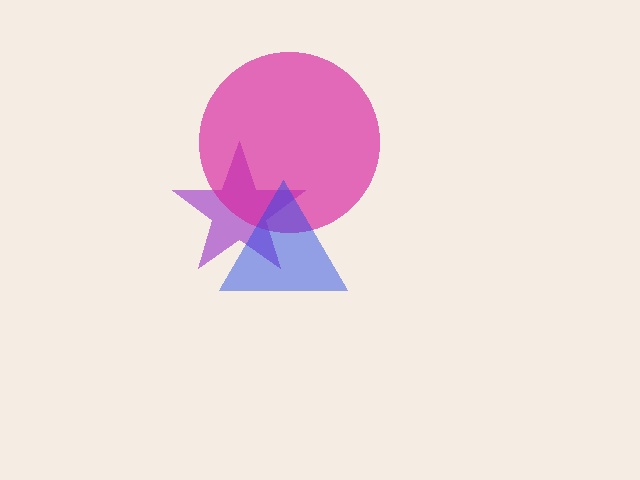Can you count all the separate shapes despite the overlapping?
Yes, there are 3 separate shapes.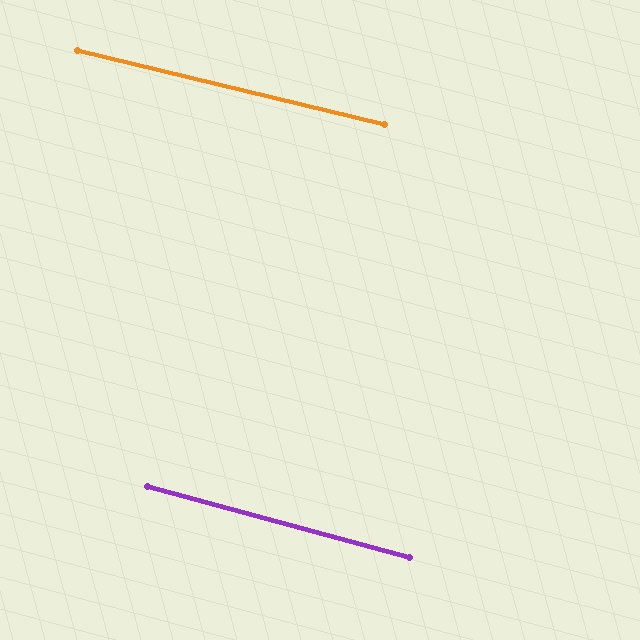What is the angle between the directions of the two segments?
Approximately 2 degrees.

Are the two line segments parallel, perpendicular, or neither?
Parallel — their directions differ by only 1.5°.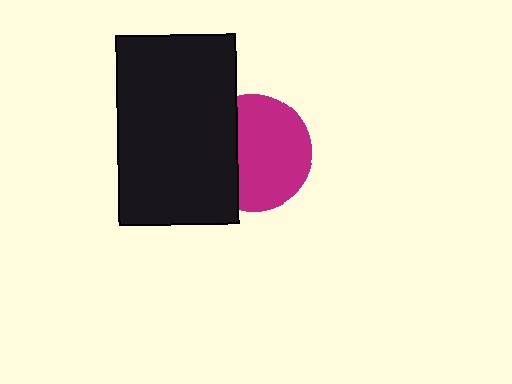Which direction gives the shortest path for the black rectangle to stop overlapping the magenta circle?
Moving left gives the shortest separation.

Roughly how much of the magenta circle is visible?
Most of it is visible (roughly 66%).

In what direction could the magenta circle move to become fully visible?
The magenta circle could move right. That would shift it out from behind the black rectangle entirely.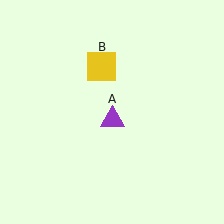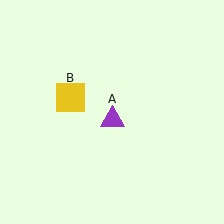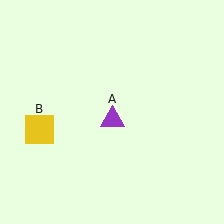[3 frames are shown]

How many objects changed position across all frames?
1 object changed position: yellow square (object B).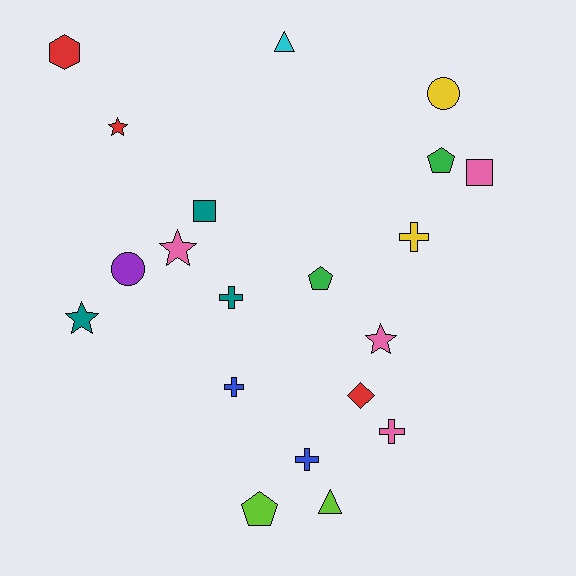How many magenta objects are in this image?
There are no magenta objects.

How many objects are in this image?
There are 20 objects.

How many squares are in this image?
There are 2 squares.